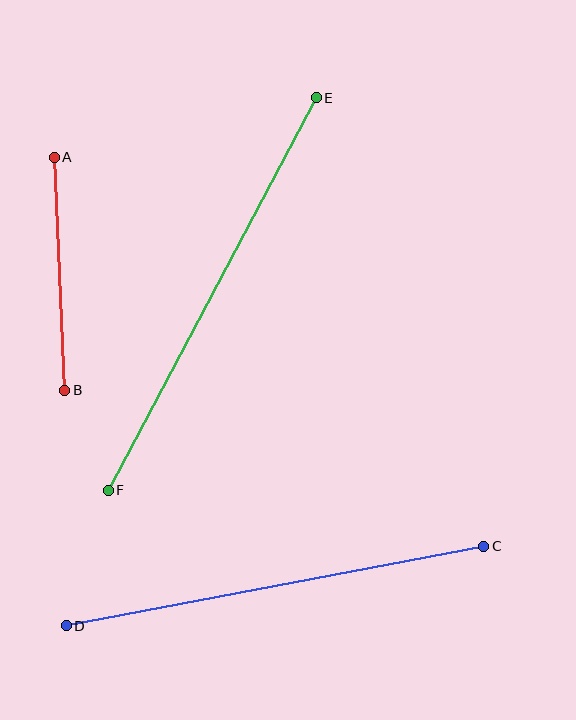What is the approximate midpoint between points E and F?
The midpoint is at approximately (212, 294) pixels.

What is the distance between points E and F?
The distance is approximately 444 pixels.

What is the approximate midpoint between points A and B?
The midpoint is at approximately (60, 274) pixels.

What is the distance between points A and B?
The distance is approximately 233 pixels.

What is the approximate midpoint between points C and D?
The midpoint is at approximately (275, 586) pixels.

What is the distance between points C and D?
The distance is approximately 425 pixels.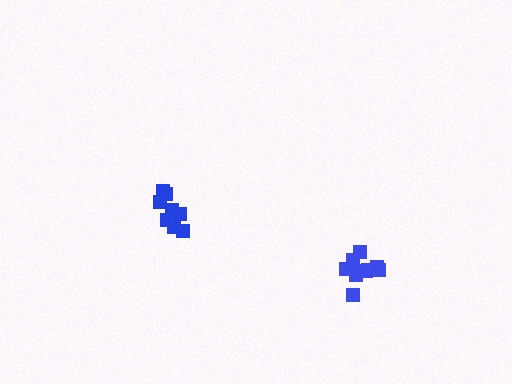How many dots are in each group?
Group 1: 8 dots, Group 2: 10 dots (18 total).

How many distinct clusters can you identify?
There are 2 distinct clusters.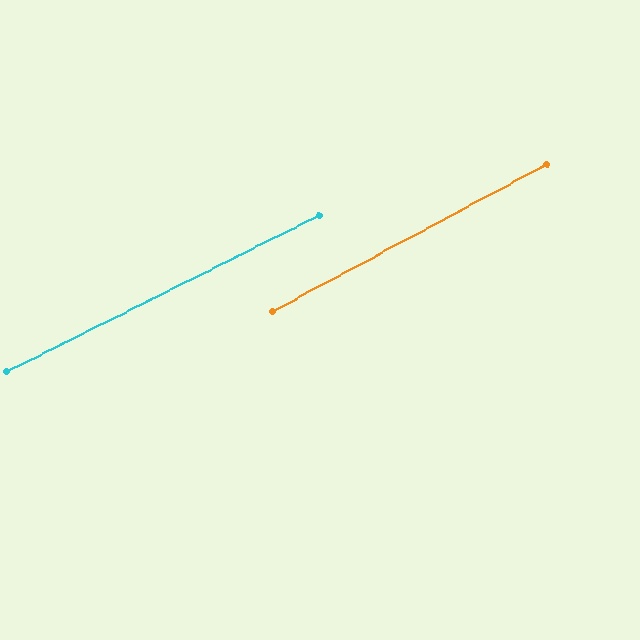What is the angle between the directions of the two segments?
Approximately 2 degrees.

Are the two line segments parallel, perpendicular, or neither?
Parallel — their directions differ by only 1.7°.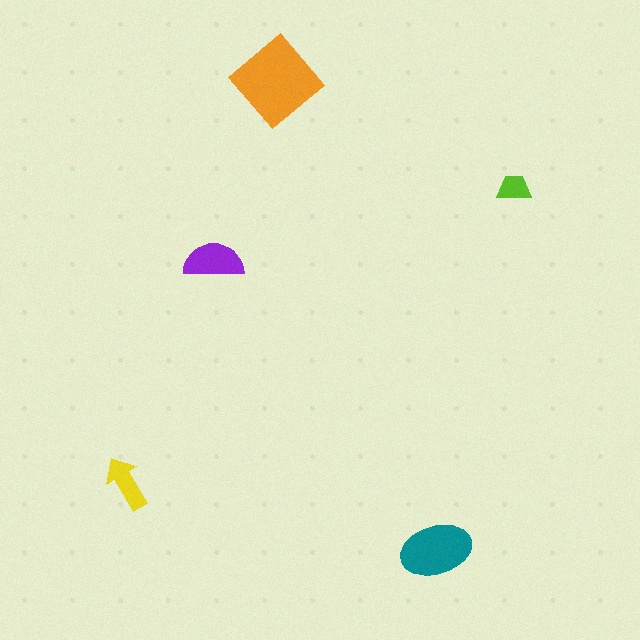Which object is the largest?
The orange diamond.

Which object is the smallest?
The lime trapezoid.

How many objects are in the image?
There are 5 objects in the image.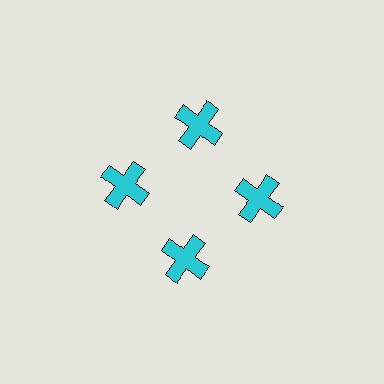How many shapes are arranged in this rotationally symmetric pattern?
There are 4 shapes, arranged in 4 groups of 1.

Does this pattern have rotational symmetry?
Yes, this pattern has 4-fold rotational symmetry. It looks the same after rotating 90 degrees around the center.